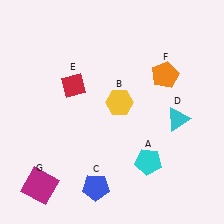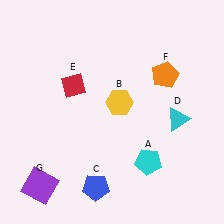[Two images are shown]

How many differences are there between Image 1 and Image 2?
There is 1 difference between the two images.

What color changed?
The square (G) changed from magenta in Image 1 to purple in Image 2.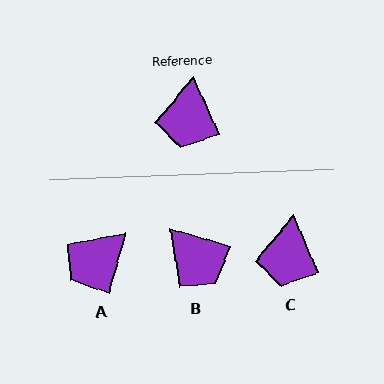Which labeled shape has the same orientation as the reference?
C.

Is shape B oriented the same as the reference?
No, it is off by about 49 degrees.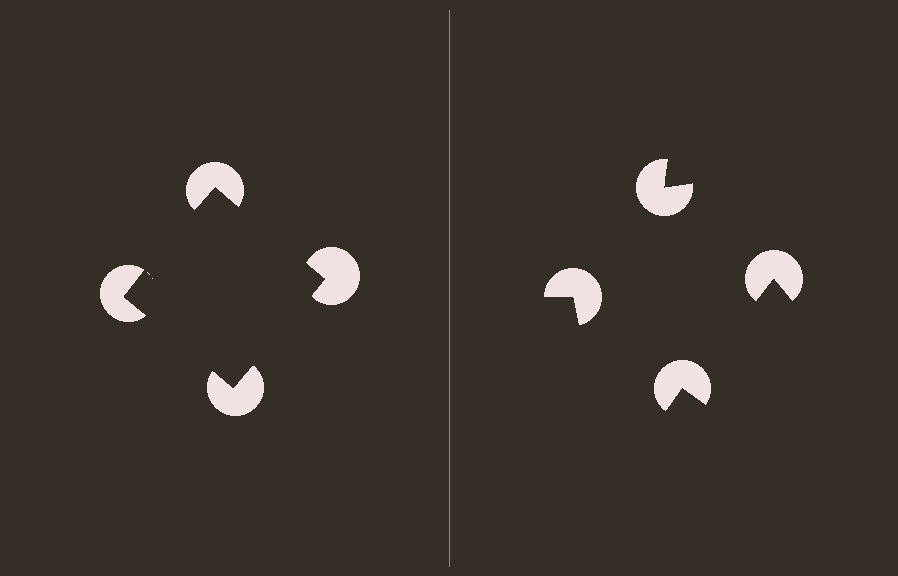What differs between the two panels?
The pac-man discs are positioned identically on both sides; only the wedge orientations differ. On the left they align to a square; on the right they are misaligned.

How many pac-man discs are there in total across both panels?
8 — 4 on each side.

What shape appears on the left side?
An illusory square.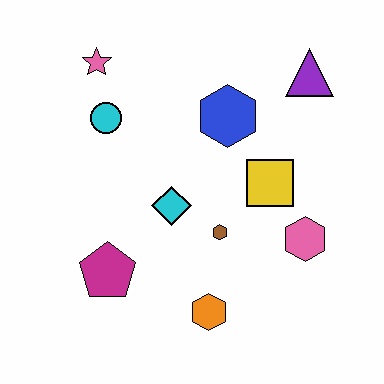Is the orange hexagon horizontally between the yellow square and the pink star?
Yes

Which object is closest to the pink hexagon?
The yellow square is closest to the pink hexagon.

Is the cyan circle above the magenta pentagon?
Yes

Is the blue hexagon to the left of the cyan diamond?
No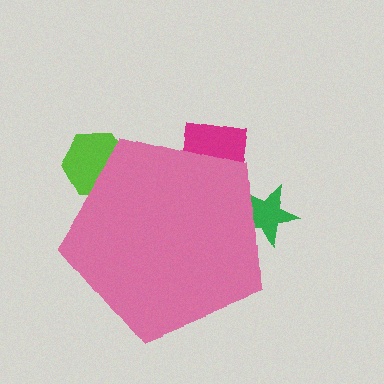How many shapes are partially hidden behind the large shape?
3 shapes are partially hidden.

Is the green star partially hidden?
Yes, the green star is partially hidden behind the pink pentagon.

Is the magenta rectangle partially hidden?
Yes, the magenta rectangle is partially hidden behind the pink pentagon.